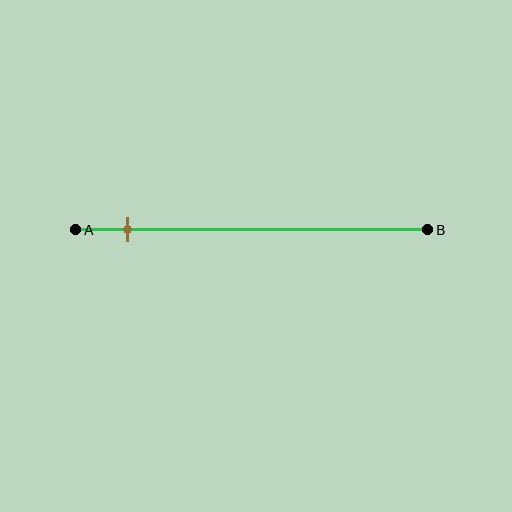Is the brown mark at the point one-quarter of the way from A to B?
No, the mark is at about 15% from A, not at the 25% one-quarter point.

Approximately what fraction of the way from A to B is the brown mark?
The brown mark is approximately 15% of the way from A to B.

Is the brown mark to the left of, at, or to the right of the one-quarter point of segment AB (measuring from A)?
The brown mark is to the left of the one-quarter point of segment AB.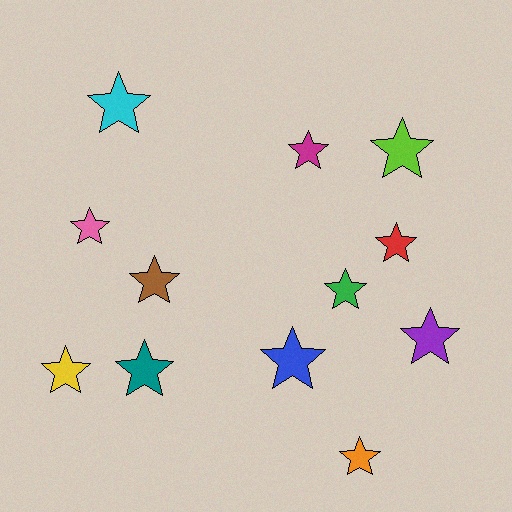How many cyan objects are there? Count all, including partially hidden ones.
There is 1 cyan object.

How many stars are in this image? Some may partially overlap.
There are 12 stars.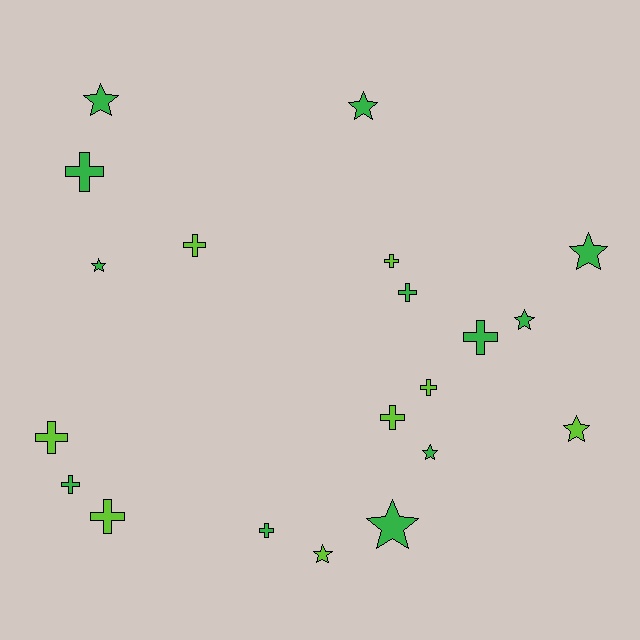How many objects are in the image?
There are 20 objects.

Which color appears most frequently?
Green, with 12 objects.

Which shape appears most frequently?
Cross, with 11 objects.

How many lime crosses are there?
There are 6 lime crosses.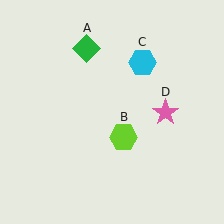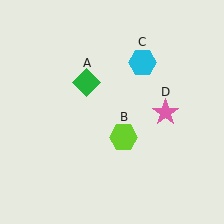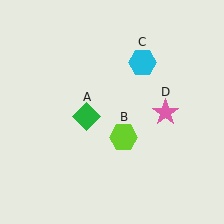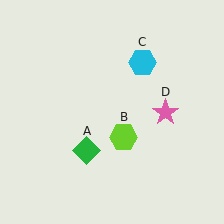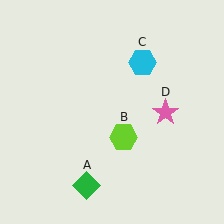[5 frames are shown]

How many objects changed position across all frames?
1 object changed position: green diamond (object A).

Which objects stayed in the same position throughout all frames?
Lime hexagon (object B) and cyan hexagon (object C) and pink star (object D) remained stationary.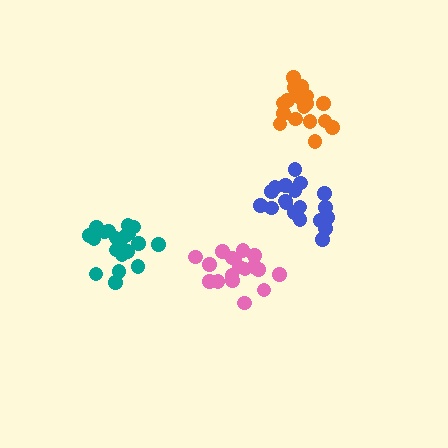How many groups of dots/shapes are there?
There are 4 groups.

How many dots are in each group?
Group 1: 20 dots, Group 2: 19 dots, Group 3: 19 dots, Group 4: 19 dots (77 total).